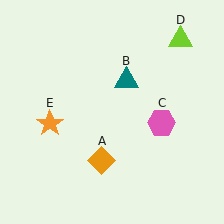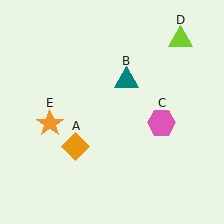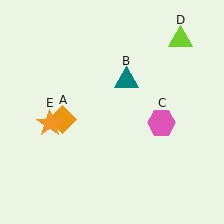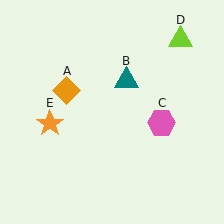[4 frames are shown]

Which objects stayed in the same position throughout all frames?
Teal triangle (object B) and pink hexagon (object C) and lime triangle (object D) and orange star (object E) remained stationary.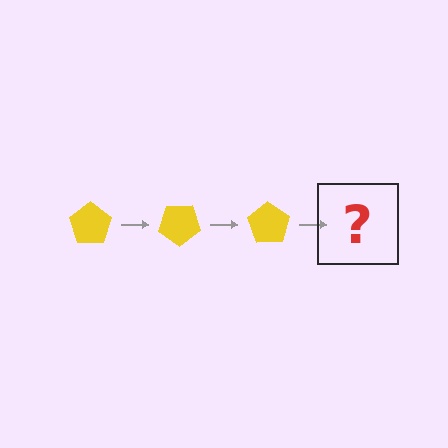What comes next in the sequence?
The next element should be a yellow pentagon rotated 105 degrees.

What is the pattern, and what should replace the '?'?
The pattern is that the pentagon rotates 35 degrees each step. The '?' should be a yellow pentagon rotated 105 degrees.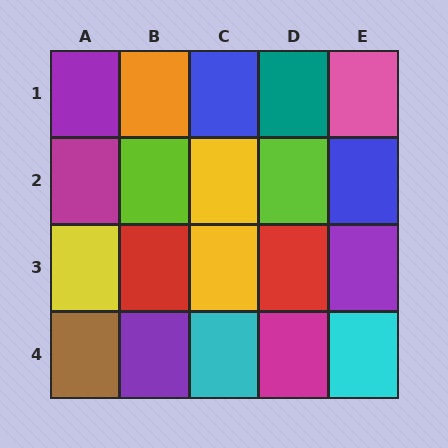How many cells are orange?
1 cell is orange.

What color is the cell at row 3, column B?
Red.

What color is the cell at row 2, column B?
Lime.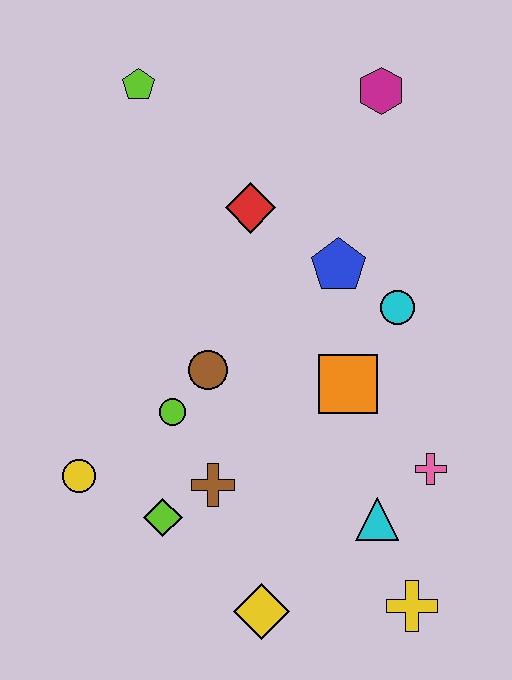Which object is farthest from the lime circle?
The magenta hexagon is farthest from the lime circle.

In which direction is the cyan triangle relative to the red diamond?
The cyan triangle is below the red diamond.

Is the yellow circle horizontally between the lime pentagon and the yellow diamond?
No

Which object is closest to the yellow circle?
The lime diamond is closest to the yellow circle.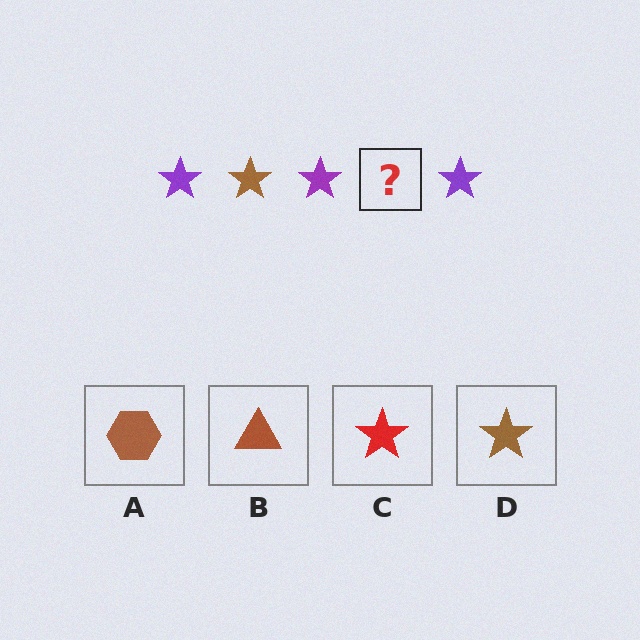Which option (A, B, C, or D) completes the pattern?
D.